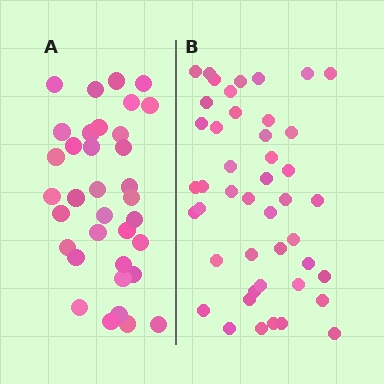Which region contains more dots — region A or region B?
Region B (the right region) has more dots.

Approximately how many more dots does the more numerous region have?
Region B has roughly 10 or so more dots than region A.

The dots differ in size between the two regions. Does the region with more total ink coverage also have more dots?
No. Region A has more total ink coverage because its dots are larger, but region B actually contains more individual dots. Total area can be misleading — the number of items is what matters here.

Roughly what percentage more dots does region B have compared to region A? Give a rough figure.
About 30% more.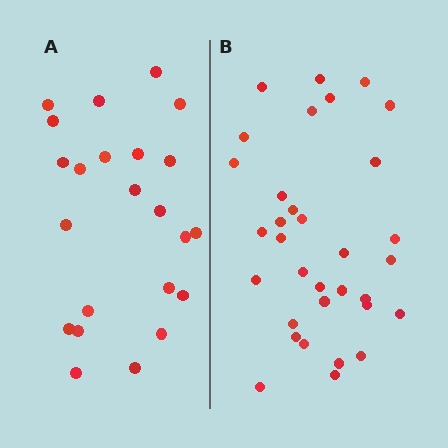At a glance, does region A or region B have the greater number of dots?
Region B (the right region) has more dots.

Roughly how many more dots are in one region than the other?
Region B has roughly 10 or so more dots than region A.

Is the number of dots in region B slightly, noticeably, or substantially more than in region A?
Region B has noticeably more, but not dramatically so. The ratio is roughly 1.4 to 1.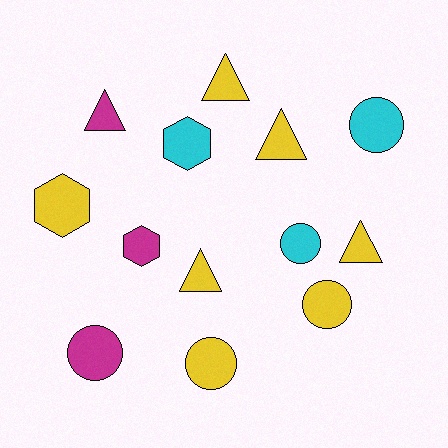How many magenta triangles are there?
There is 1 magenta triangle.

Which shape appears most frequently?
Circle, with 5 objects.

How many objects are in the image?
There are 13 objects.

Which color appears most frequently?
Yellow, with 7 objects.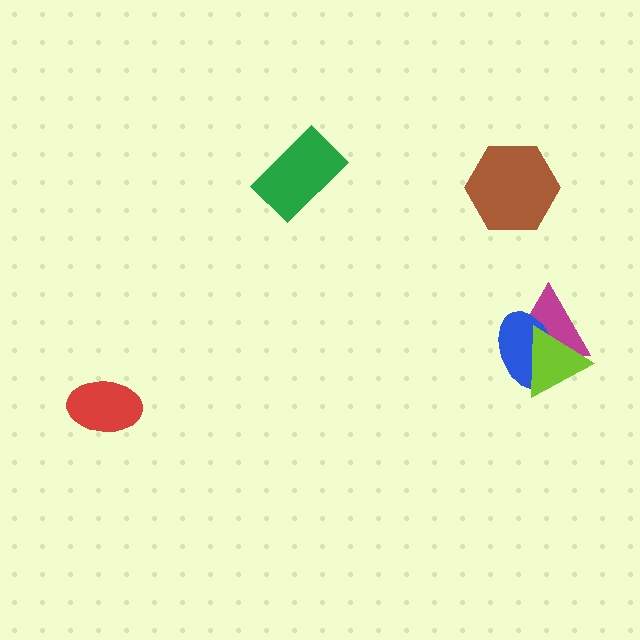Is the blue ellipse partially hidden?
Yes, it is partially covered by another shape.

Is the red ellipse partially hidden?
No, no other shape covers it.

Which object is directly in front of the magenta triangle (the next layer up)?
The blue ellipse is directly in front of the magenta triangle.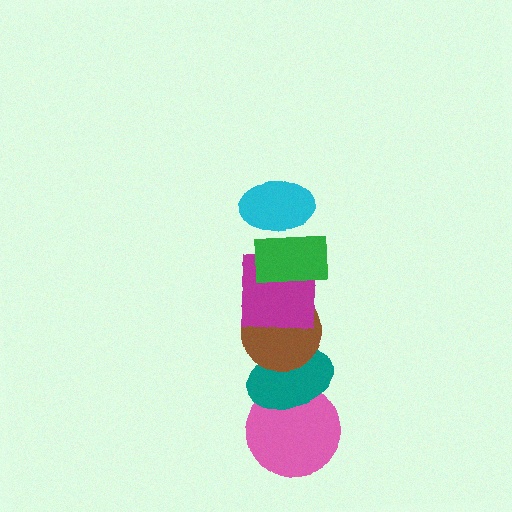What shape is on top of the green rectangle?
The cyan ellipse is on top of the green rectangle.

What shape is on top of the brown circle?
The magenta square is on top of the brown circle.